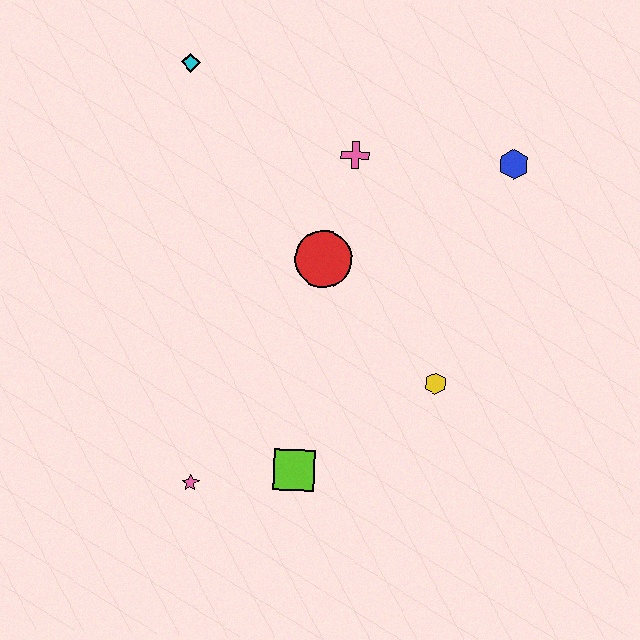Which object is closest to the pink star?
The lime square is closest to the pink star.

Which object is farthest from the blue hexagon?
The pink star is farthest from the blue hexagon.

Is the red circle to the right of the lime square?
Yes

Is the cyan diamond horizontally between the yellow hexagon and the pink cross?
No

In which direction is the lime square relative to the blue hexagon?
The lime square is below the blue hexagon.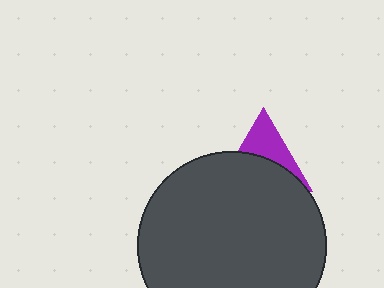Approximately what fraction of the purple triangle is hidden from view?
Roughly 59% of the purple triangle is hidden behind the dark gray circle.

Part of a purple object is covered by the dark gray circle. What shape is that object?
It is a triangle.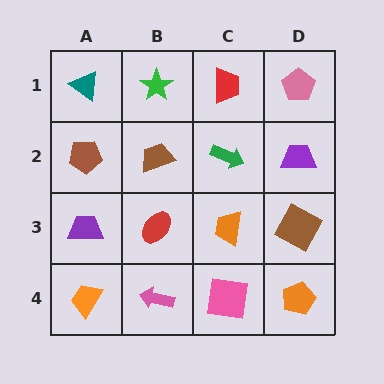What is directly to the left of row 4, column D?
A pink square.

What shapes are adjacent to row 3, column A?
A brown pentagon (row 2, column A), an orange trapezoid (row 4, column A), a red ellipse (row 3, column B).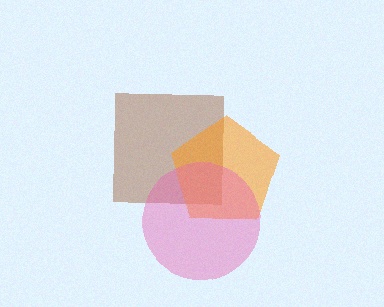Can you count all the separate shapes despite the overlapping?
Yes, there are 3 separate shapes.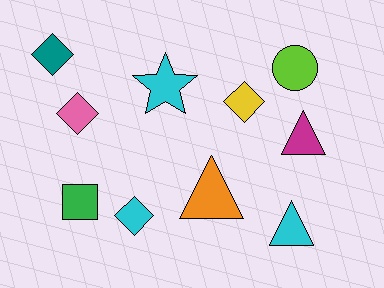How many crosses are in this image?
There are no crosses.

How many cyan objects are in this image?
There are 3 cyan objects.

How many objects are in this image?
There are 10 objects.